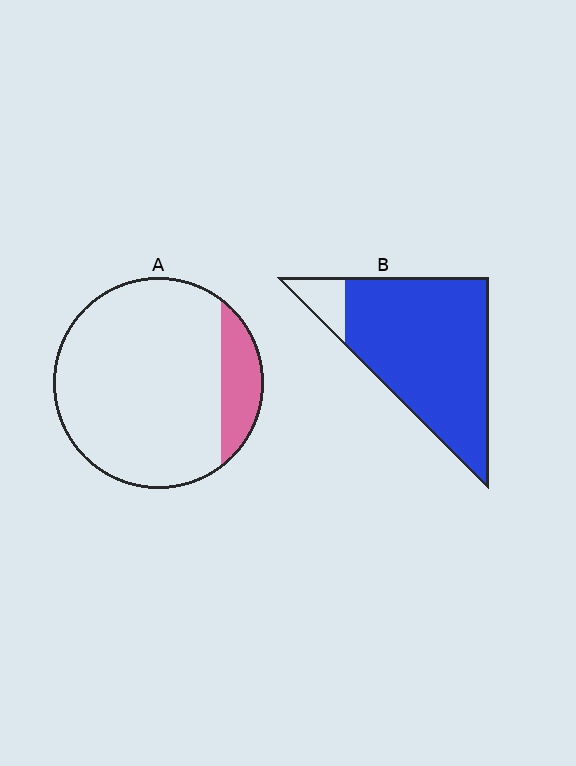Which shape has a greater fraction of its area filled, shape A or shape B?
Shape B.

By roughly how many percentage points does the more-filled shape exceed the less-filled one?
By roughly 75 percentage points (B over A).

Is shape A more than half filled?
No.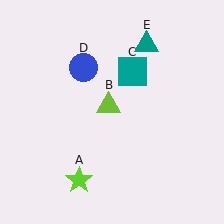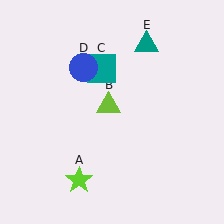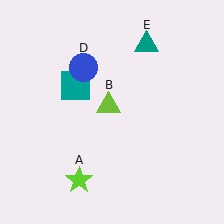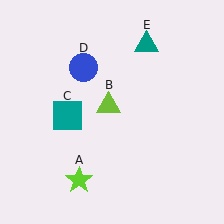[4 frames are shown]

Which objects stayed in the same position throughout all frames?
Lime star (object A) and lime triangle (object B) and blue circle (object D) and teal triangle (object E) remained stationary.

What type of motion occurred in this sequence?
The teal square (object C) rotated counterclockwise around the center of the scene.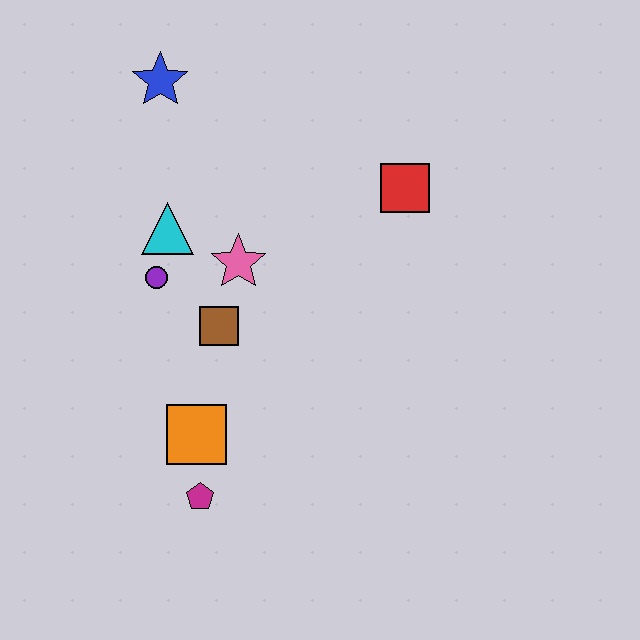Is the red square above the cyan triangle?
Yes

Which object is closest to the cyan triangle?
The purple circle is closest to the cyan triangle.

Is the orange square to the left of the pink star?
Yes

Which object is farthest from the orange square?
The blue star is farthest from the orange square.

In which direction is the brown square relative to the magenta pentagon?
The brown square is above the magenta pentagon.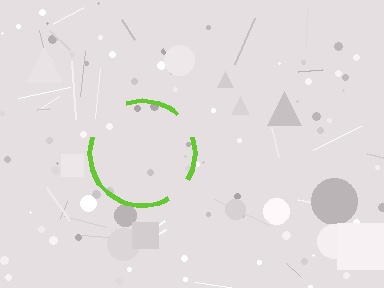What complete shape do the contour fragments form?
The contour fragments form a circle.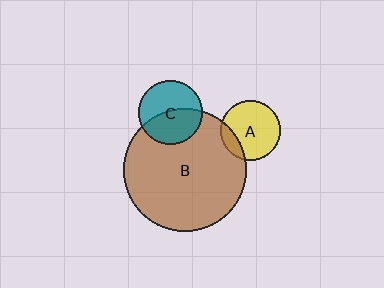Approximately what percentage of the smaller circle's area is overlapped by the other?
Approximately 20%.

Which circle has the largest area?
Circle B (brown).